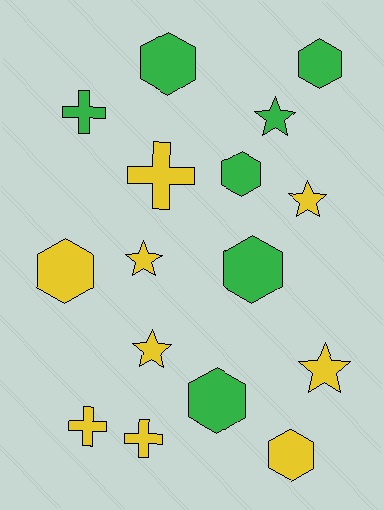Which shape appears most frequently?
Hexagon, with 7 objects.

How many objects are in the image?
There are 16 objects.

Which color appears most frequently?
Yellow, with 9 objects.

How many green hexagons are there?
There are 5 green hexagons.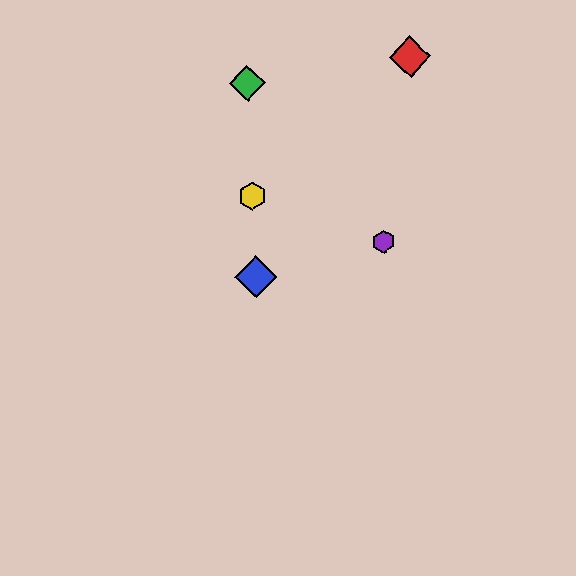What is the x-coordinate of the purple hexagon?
The purple hexagon is at x≈383.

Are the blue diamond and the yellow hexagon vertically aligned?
Yes, both are at x≈256.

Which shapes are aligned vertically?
The blue diamond, the green diamond, the yellow hexagon are aligned vertically.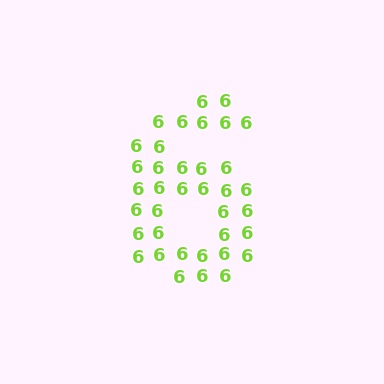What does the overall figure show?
The overall figure shows the digit 6.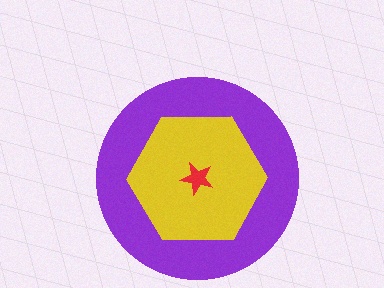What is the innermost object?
The red star.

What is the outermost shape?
The purple circle.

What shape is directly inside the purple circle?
The yellow hexagon.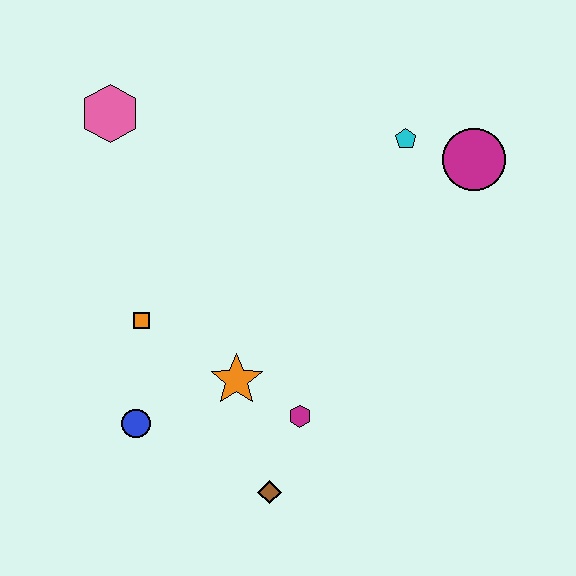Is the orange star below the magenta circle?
Yes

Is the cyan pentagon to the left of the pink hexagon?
No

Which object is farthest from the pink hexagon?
The brown diamond is farthest from the pink hexagon.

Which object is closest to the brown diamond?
The magenta hexagon is closest to the brown diamond.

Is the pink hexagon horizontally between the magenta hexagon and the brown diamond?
No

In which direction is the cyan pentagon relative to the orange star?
The cyan pentagon is above the orange star.